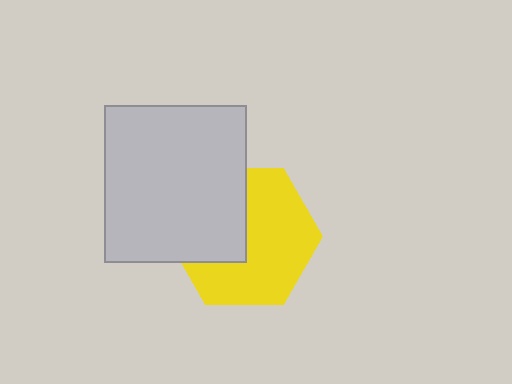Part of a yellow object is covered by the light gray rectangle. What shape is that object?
It is a hexagon.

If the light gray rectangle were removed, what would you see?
You would see the complete yellow hexagon.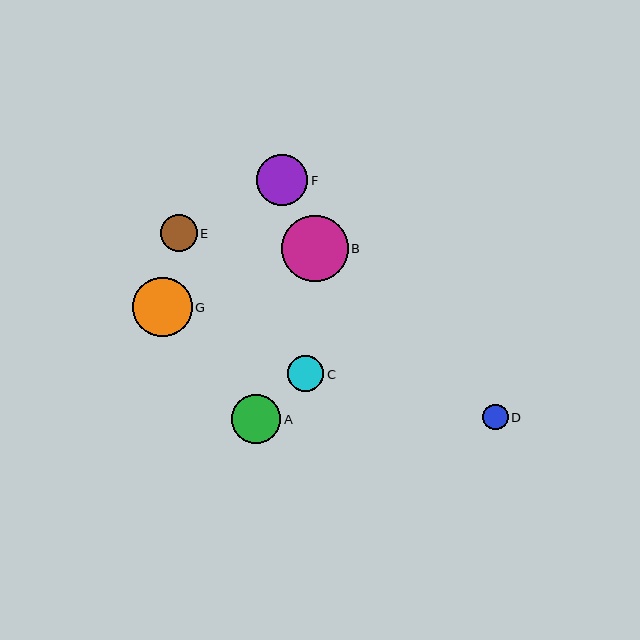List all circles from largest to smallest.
From largest to smallest: B, G, F, A, E, C, D.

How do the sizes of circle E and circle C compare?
Circle E and circle C are approximately the same size.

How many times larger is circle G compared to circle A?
Circle G is approximately 1.2 times the size of circle A.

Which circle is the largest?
Circle B is the largest with a size of approximately 66 pixels.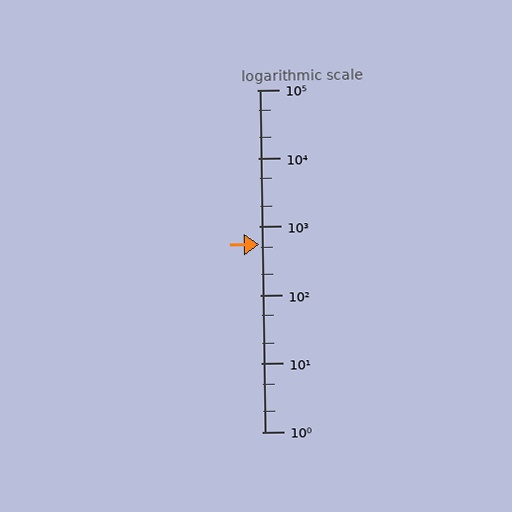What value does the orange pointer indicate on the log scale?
The pointer indicates approximately 560.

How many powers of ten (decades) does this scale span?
The scale spans 5 decades, from 1 to 100000.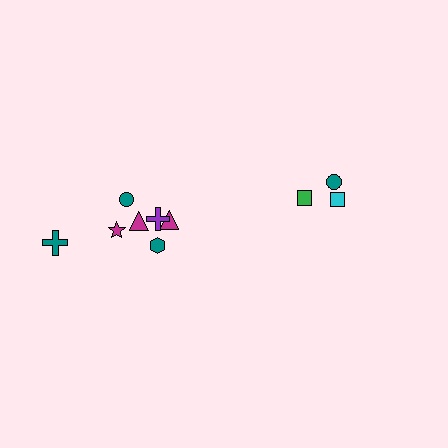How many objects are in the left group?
There are 7 objects.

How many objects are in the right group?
There are 3 objects.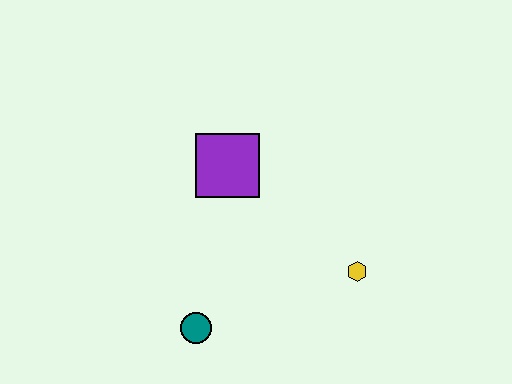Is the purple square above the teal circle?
Yes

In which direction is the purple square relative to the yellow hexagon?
The purple square is to the left of the yellow hexagon.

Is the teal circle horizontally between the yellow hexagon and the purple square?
No